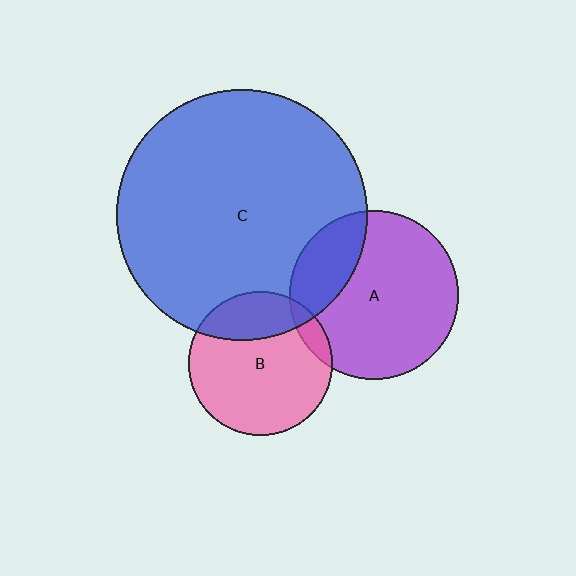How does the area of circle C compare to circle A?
Approximately 2.2 times.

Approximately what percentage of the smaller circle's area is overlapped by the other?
Approximately 10%.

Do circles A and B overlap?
Yes.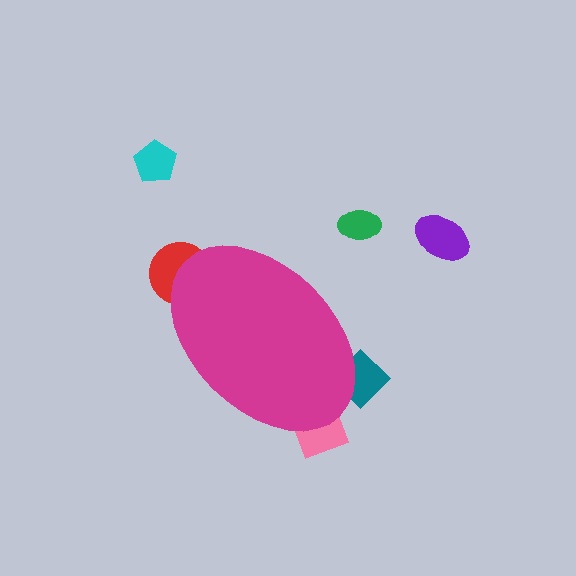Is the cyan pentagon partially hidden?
No, the cyan pentagon is fully visible.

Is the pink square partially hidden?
Yes, the pink square is partially hidden behind the magenta ellipse.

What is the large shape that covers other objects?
A magenta ellipse.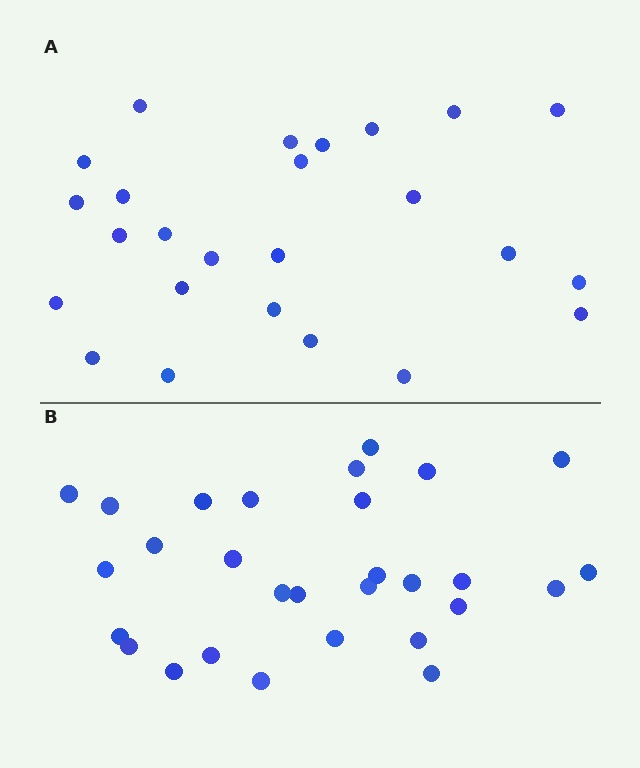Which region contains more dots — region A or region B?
Region B (the bottom region) has more dots.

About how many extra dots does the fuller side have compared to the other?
Region B has about 4 more dots than region A.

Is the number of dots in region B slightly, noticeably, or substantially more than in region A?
Region B has only slightly more — the two regions are fairly close. The ratio is roughly 1.2 to 1.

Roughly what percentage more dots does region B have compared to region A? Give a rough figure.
About 15% more.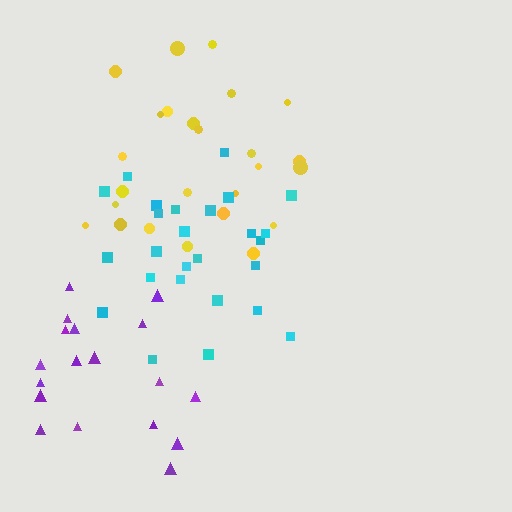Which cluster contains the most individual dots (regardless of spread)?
Cyan (26).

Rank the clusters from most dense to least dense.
cyan, yellow, purple.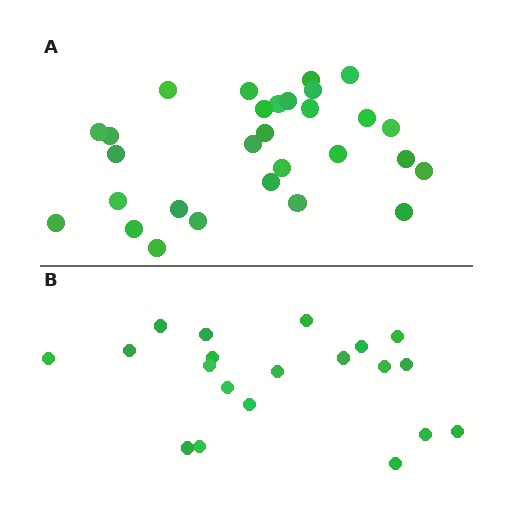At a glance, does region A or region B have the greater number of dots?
Region A (the top region) has more dots.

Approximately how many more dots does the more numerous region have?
Region A has roughly 8 or so more dots than region B.